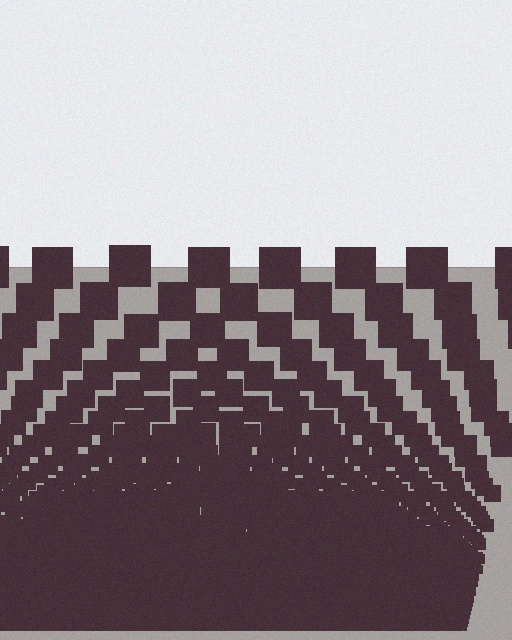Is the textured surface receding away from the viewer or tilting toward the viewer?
The surface appears to tilt toward the viewer. Texture elements get larger and sparser toward the top.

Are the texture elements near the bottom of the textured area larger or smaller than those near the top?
Smaller. The gradient is inverted — elements near the bottom are smaller and denser.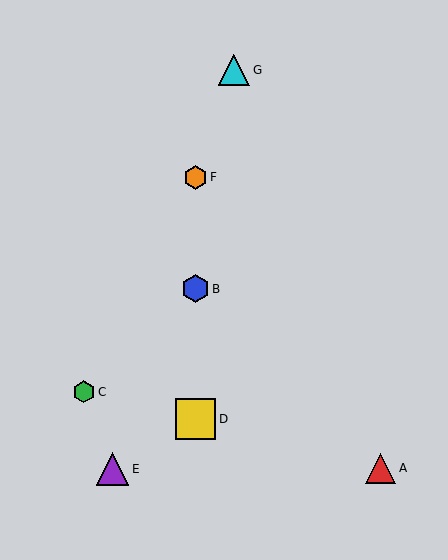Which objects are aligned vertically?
Objects B, D, F are aligned vertically.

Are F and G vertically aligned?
No, F is at x≈195 and G is at x≈234.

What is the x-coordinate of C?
Object C is at x≈84.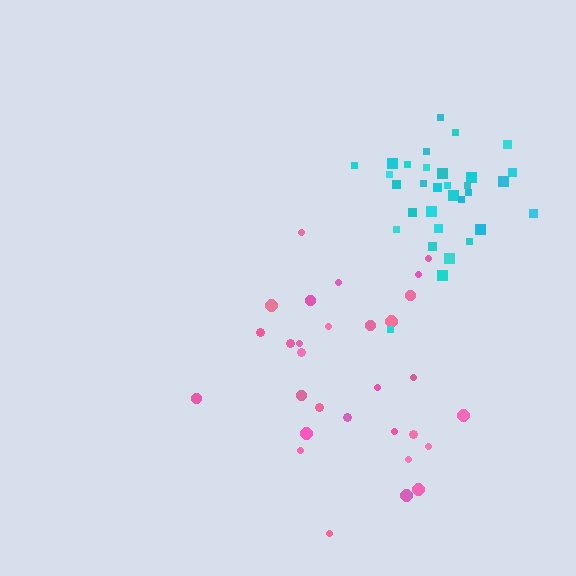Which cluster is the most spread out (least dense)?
Pink.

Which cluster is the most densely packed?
Cyan.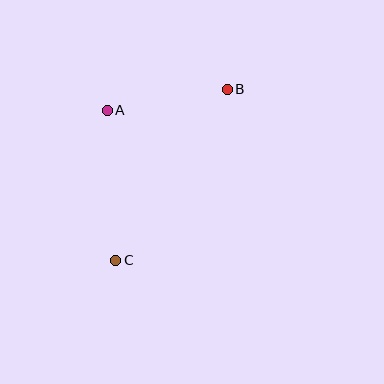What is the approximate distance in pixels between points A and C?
The distance between A and C is approximately 150 pixels.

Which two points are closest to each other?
Points A and B are closest to each other.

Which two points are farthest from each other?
Points B and C are farthest from each other.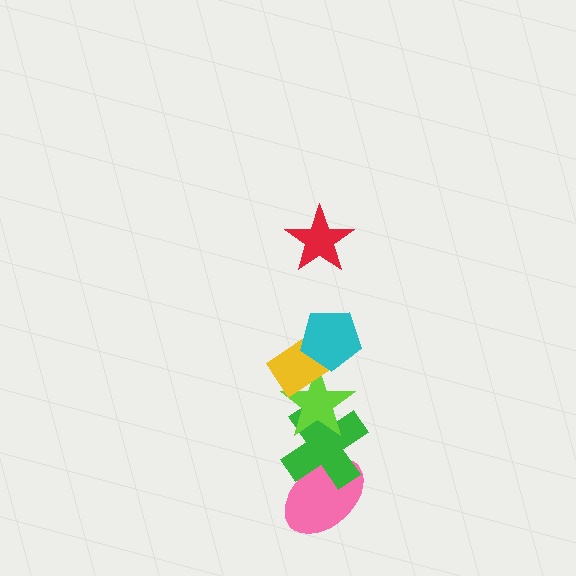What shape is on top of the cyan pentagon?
The red star is on top of the cyan pentagon.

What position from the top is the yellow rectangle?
The yellow rectangle is 3rd from the top.